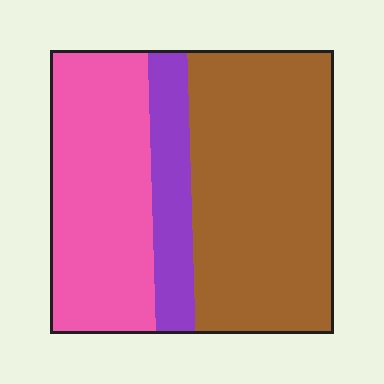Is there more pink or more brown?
Brown.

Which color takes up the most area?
Brown, at roughly 50%.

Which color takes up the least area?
Purple, at roughly 15%.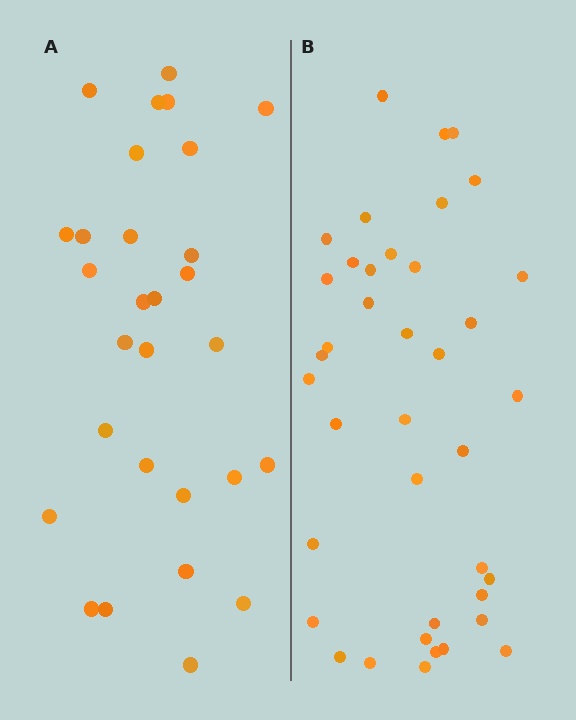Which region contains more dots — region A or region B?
Region B (the right region) has more dots.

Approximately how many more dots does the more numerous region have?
Region B has roughly 10 or so more dots than region A.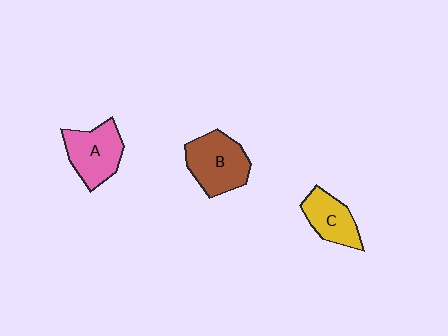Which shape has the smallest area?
Shape C (yellow).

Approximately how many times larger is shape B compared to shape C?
Approximately 1.4 times.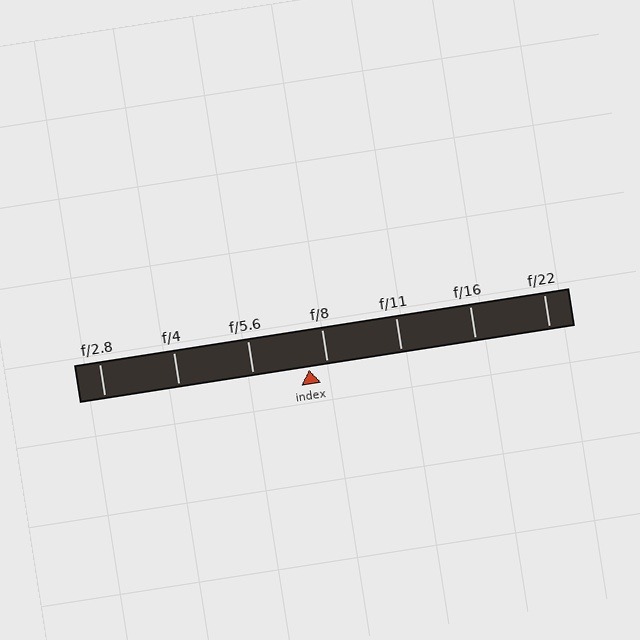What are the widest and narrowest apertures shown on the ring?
The widest aperture shown is f/2.8 and the narrowest is f/22.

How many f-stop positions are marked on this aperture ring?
There are 7 f-stop positions marked.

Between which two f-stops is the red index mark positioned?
The index mark is between f/5.6 and f/8.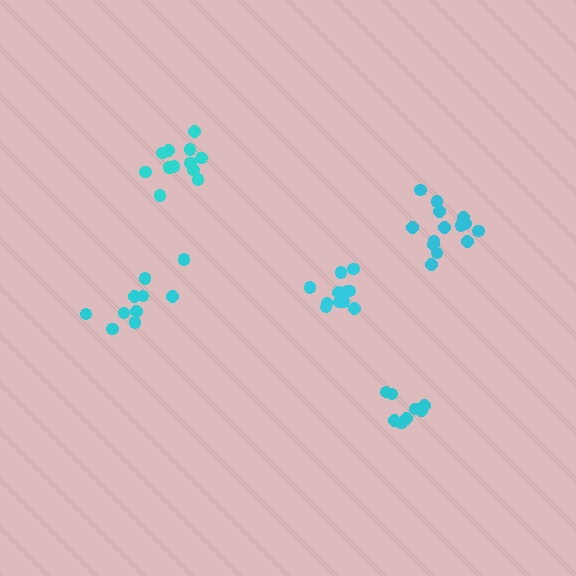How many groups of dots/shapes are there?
There are 5 groups.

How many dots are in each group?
Group 1: 8 dots, Group 2: 14 dots, Group 3: 13 dots, Group 4: 10 dots, Group 5: 11 dots (56 total).